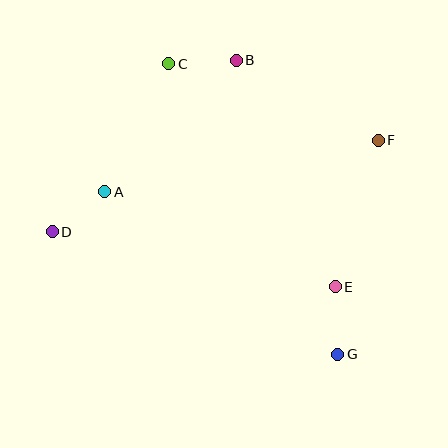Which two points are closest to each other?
Points A and D are closest to each other.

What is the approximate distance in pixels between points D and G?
The distance between D and G is approximately 310 pixels.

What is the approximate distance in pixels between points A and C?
The distance between A and C is approximately 143 pixels.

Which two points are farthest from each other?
Points D and F are farthest from each other.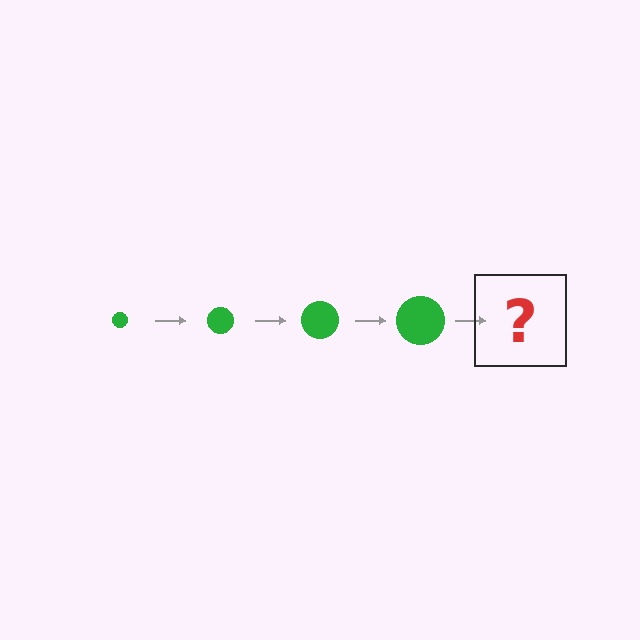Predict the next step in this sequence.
The next step is a green circle, larger than the previous one.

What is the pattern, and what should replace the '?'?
The pattern is that the circle gets progressively larger each step. The '?' should be a green circle, larger than the previous one.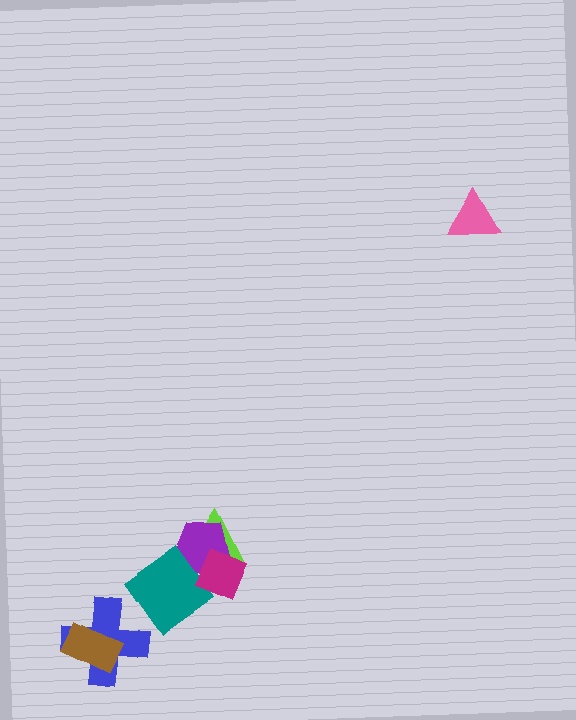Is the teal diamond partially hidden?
No, no other shape covers it.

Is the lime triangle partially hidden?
Yes, it is partially covered by another shape.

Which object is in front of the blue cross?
The brown rectangle is in front of the blue cross.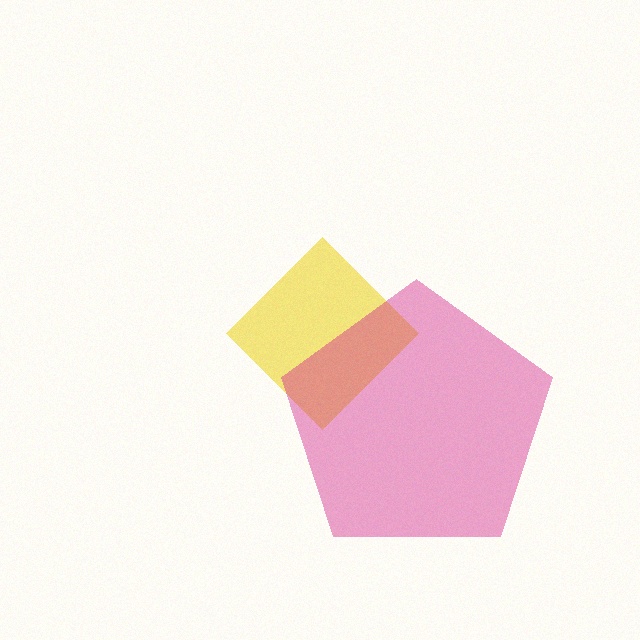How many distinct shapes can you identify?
There are 2 distinct shapes: a yellow diamond, a magenta pentagon.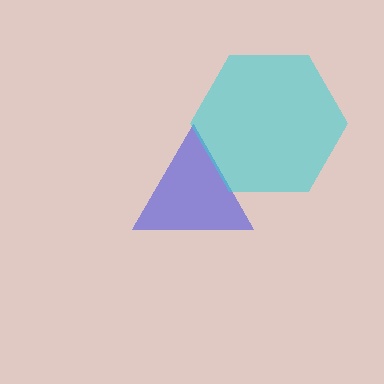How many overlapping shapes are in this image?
There are 2 overlapping shapes in the image.